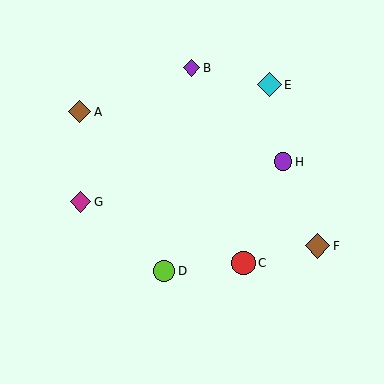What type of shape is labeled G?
Shape G is a magenta diamond.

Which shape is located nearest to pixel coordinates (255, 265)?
The red circle (labeled C) at (244, 263) is nearest to that location.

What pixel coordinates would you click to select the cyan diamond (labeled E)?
Click at (269, 85) to select the cyan diamond E.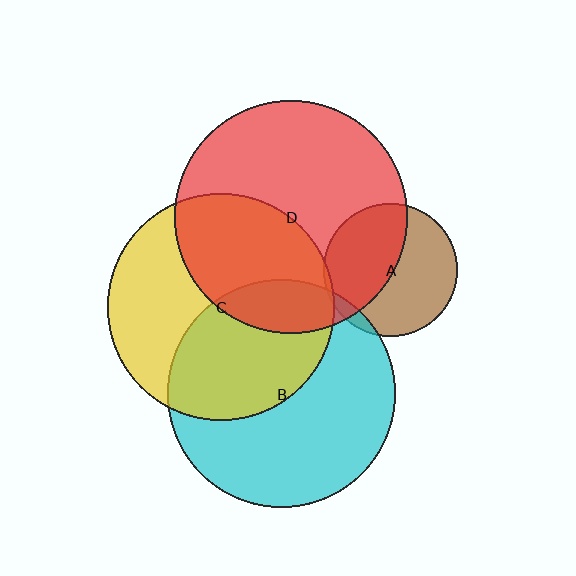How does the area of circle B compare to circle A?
Approximately 2.9 times.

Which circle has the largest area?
Circle D (red).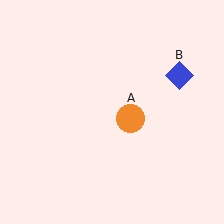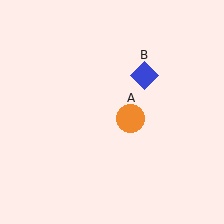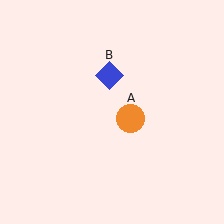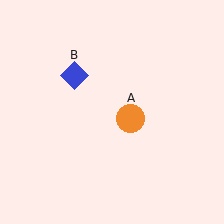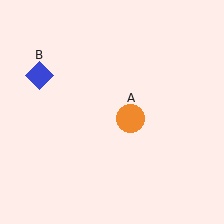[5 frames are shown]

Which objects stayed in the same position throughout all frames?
Orange circle (object A) remained stationary.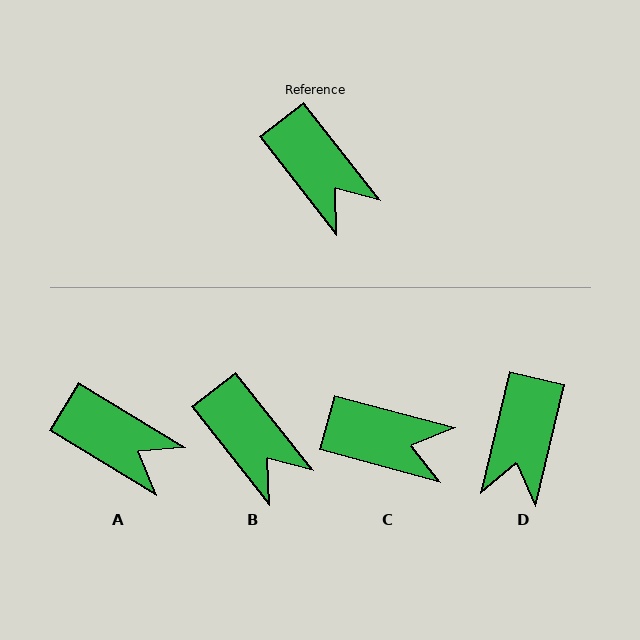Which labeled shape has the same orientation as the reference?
B.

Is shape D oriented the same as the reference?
No, it is off by about 52 degrees.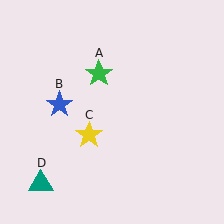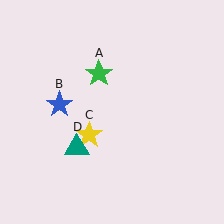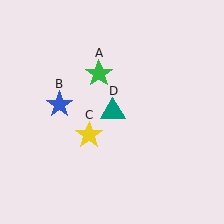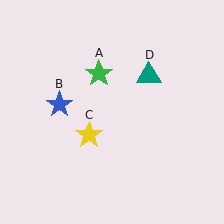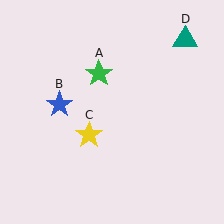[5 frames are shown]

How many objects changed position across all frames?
1 object changed position: teal triangle (object D).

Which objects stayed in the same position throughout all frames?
Green star (object A) and blue star (object B) and yellow star (object C) remained stationary.